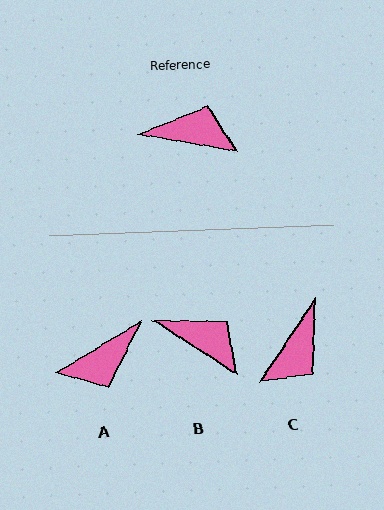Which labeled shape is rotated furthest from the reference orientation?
A, about 139 degrees away.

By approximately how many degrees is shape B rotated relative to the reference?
Approximately 22 degrees clockwise.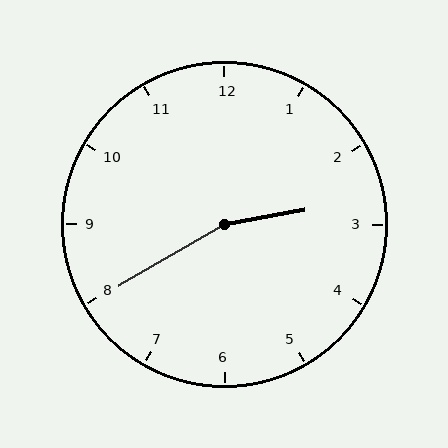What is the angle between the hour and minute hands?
Approximately 160 degrees.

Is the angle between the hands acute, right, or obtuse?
It is obtuse.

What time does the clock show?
2:40.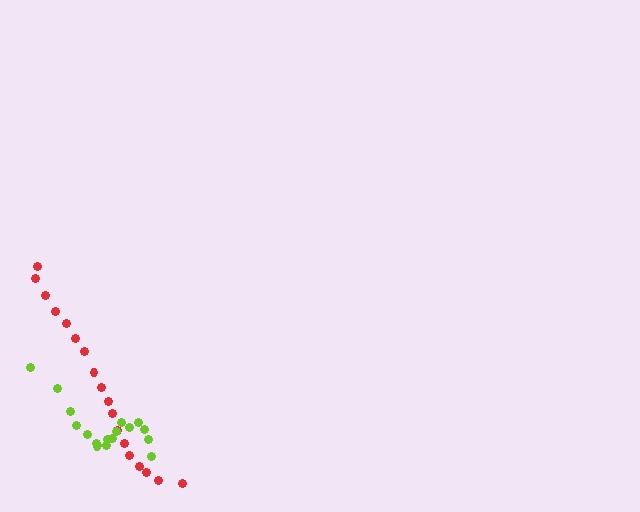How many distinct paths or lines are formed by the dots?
There are 2 distinct paths.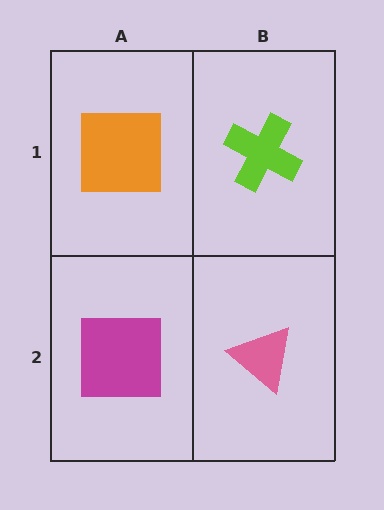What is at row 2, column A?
A magenta square.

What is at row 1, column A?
An orange square.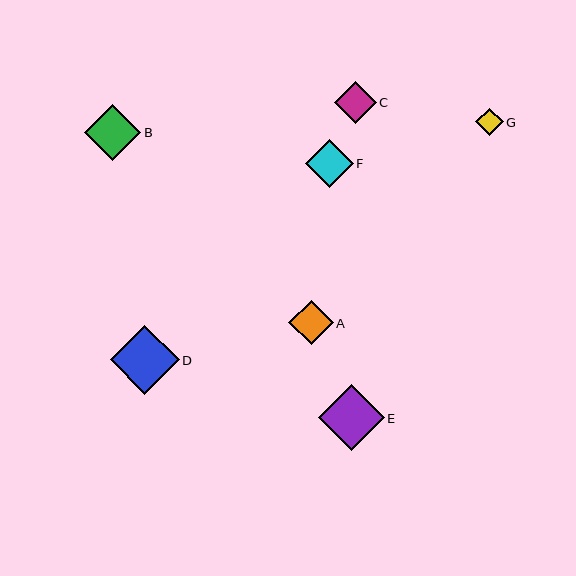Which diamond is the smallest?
Diamond G is the smallest with a size of approximately 27 pixels.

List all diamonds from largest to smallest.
From largest to smallest: D, E, B, F, A, C, G.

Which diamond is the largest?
Diamond D is the largest with a size of approximately 69 pixels.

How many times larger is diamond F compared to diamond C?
Diamond F is approximately 1.1 times the size of diamond C.